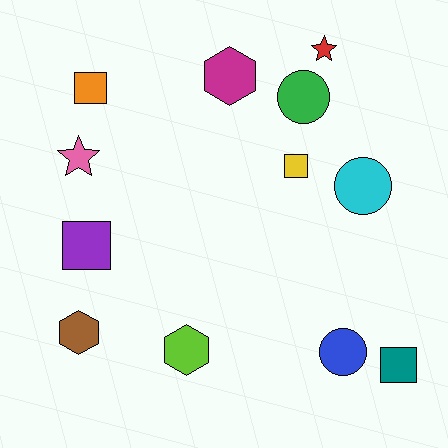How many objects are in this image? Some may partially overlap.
There are 12 objects.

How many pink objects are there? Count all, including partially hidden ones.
There is 1 pink object.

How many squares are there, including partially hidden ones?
There are 4 squares.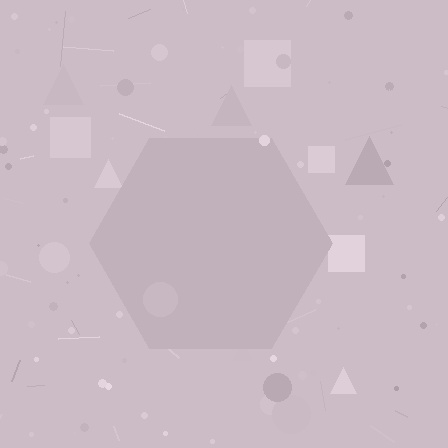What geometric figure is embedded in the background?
A hexagon is embedded in the background.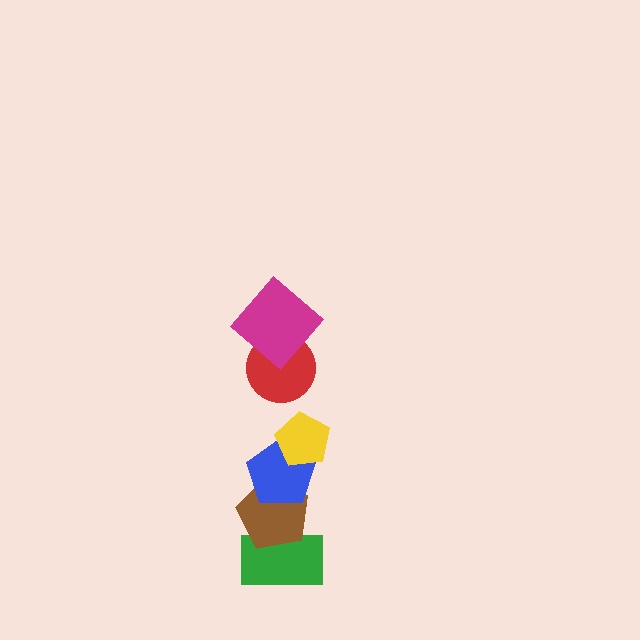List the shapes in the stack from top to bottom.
From top to bottom: the magenta diamond, the red circle, the yellow pentagon, the blue pentagon, the brown pentagon, the green rectangle.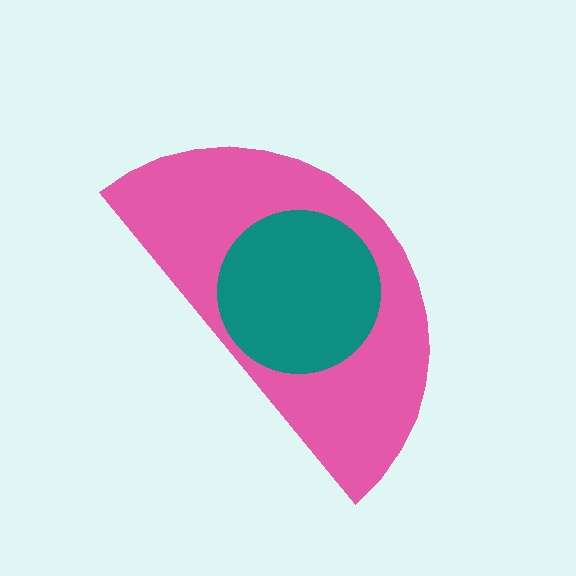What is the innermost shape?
The teal circle.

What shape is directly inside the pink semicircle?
The teal circle.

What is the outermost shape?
The pink semicircle.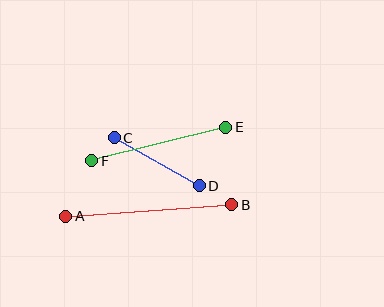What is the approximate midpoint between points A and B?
The midpoint is at approximately (149, 211) pixels.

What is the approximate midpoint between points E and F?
The midpoint is at approximately (159, 144) pixels.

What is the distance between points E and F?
The distance is approximately 138 pixels.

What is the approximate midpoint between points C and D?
The midpoint is at approximately (157, 162) pixels.